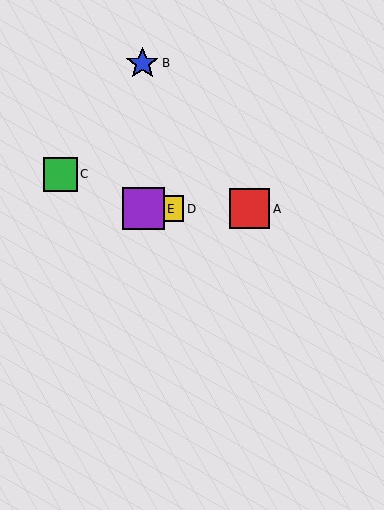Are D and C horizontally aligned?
No, D is at y≈209 and C is at y≈174.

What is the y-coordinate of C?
Object C is at y≈174.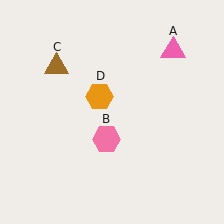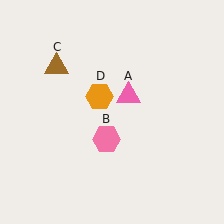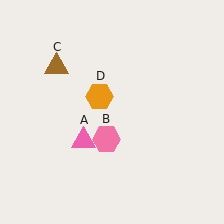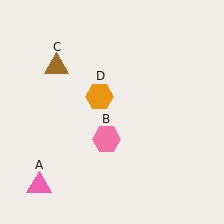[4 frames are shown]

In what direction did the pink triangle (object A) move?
The pink triangle (object A) moved down and to the left.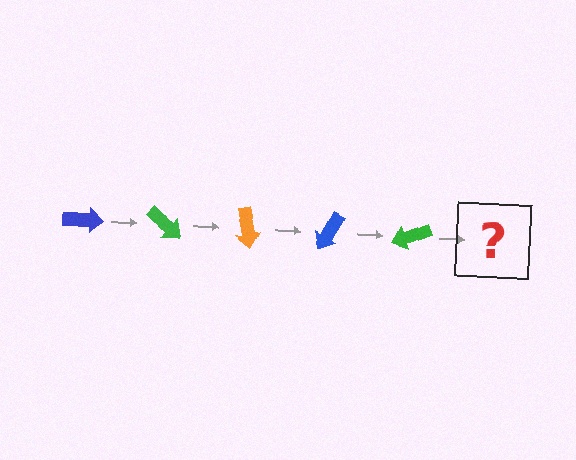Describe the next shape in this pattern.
It should be an orange arrow, rotated 200 degrees from the start.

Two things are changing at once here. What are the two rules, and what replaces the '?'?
The two rules are that it rotates 40 degrees each step and the color cycles through blue, green, and orange. The '?' should be an orange arrow, rotated 200 degrees from the start.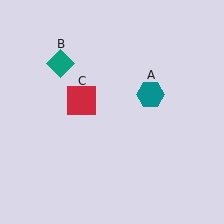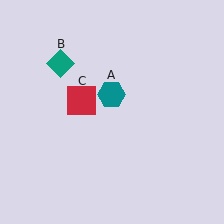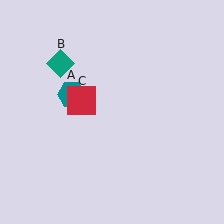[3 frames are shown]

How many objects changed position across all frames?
1 object changed position: teal hexagon (object A).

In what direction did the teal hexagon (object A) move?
The teal hexagon (object A) moved left.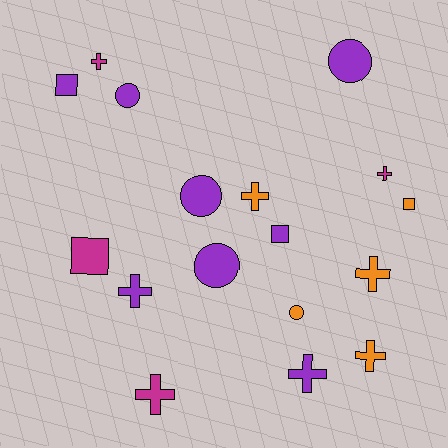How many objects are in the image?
There are 17 objects.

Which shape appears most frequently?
Cross, with 8 objects.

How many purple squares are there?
There are 2 purple squares.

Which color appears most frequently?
Purple, with 8 objects.